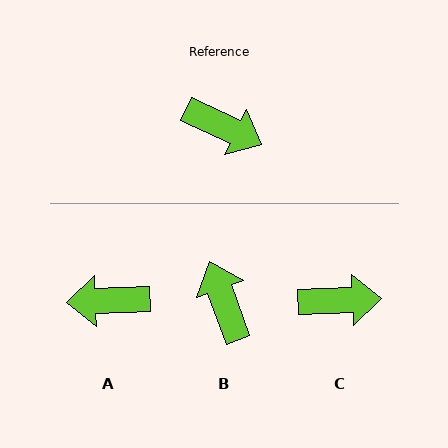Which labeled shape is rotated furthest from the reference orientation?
A, about 153 degrees away.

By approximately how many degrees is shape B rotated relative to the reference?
Approximately 135 degrees counter-clockwise.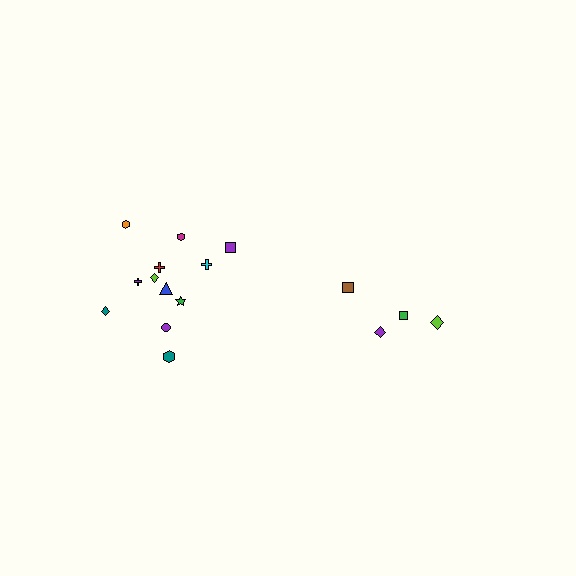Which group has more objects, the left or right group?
The left group.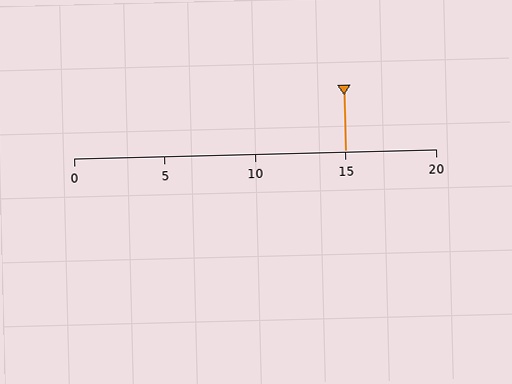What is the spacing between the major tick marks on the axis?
The major ticks are spaced 5 apart.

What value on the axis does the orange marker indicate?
The marker indicates approximately 15.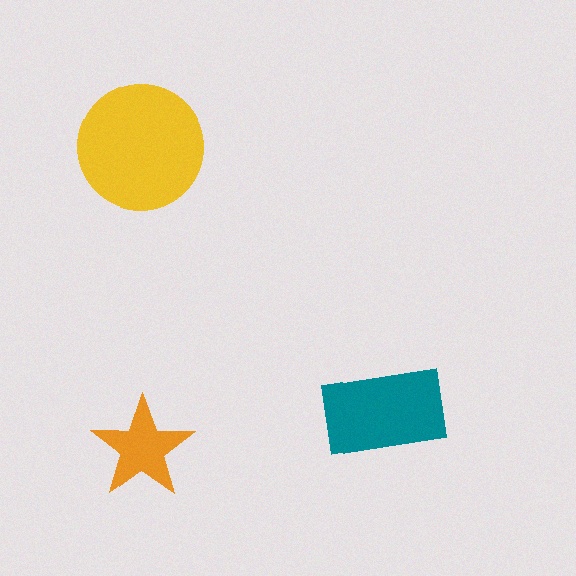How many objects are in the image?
There are 3 objects in the image.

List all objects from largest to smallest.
The yellow circle, the teal rectangle, the orange star.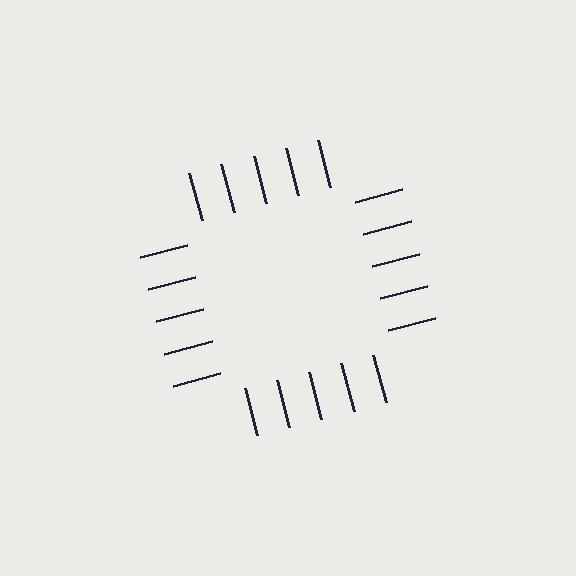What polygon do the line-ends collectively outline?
An illusory square — the line segments terminate on its edges but no continuous stroke is drawn.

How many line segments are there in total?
20 — 5 along each of the 4 edges.